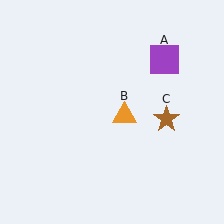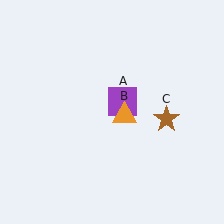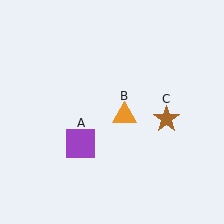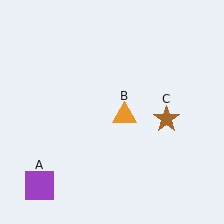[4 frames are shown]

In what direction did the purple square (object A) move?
The purple square (object A) moved down and to the left.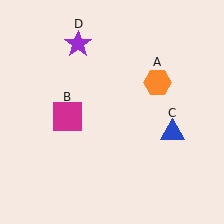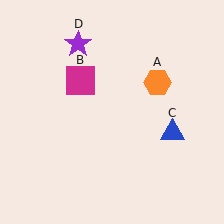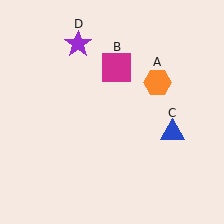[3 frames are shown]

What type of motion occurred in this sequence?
The magenta square (object B) rotated clockwise around the center of the scene.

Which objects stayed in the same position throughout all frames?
Orange hexagon (object A) and blue triangle (object C) and purple star (object D) remained stationary.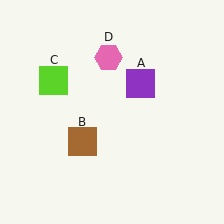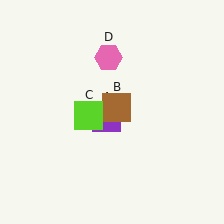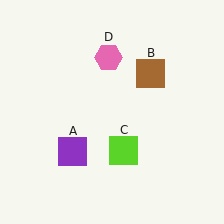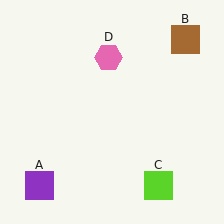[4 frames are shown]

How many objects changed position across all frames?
3 objects changed position: purple square (object A), brown square (object B), lime square (object C).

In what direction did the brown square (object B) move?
The brown square (object B) moved up and to the right.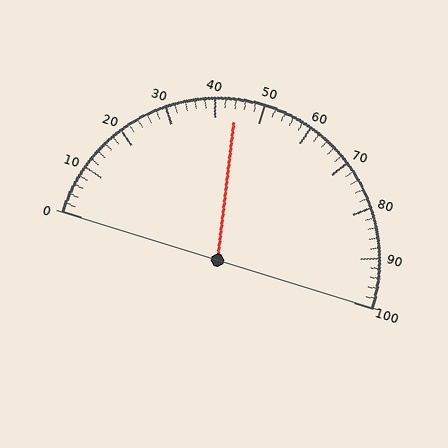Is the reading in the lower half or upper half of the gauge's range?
The reading is in the lower half of the range (0 to 100).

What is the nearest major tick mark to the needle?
The nearest major tick mark is 40.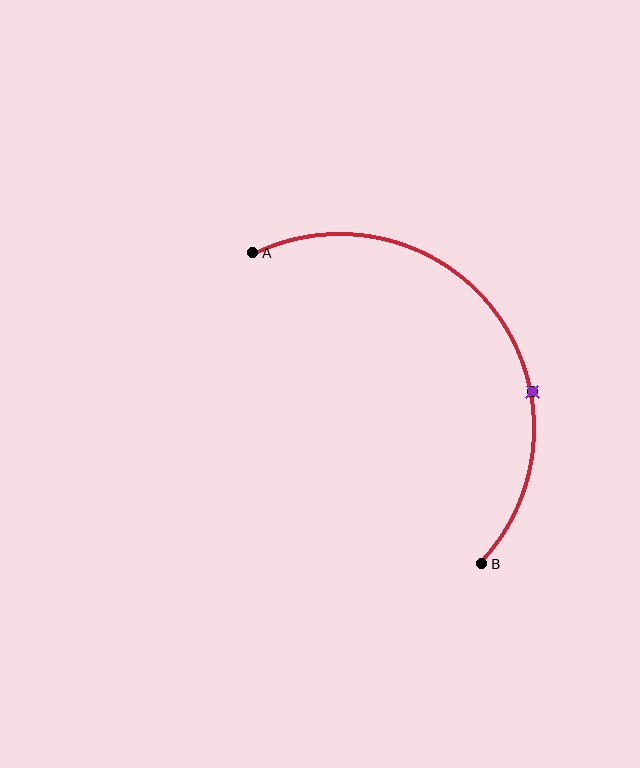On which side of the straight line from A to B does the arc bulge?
The arc bulges above and to the right of the straight line connecting A and B.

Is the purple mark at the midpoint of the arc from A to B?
No. The purple mark lies on the arc but is closer to endpoint B. The arc midpoint would be at the point on the curve equidistant along the arc from both A and B.